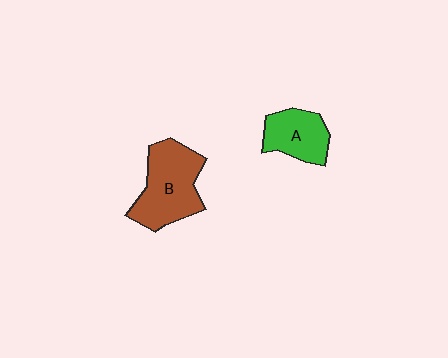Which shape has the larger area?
Shape B (brown).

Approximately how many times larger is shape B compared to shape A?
Approximately 1.6 times.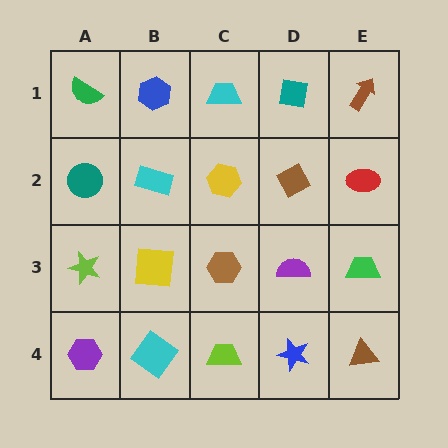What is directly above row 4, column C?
A brown hexagon.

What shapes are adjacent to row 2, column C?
A cyan trapezoid (row 1, column C), a brown hexagon (row 3, column C), a cyan rectangle (row 2, column B), a brown diamond (row 2, column D).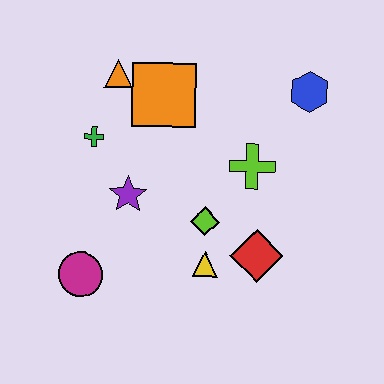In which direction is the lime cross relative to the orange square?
The lime cross is to the right of the orange square.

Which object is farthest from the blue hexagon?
The magenta circle is farthest from the blue hexagon.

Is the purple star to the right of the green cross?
Yes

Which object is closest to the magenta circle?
The purple star is closest to the magenta circle.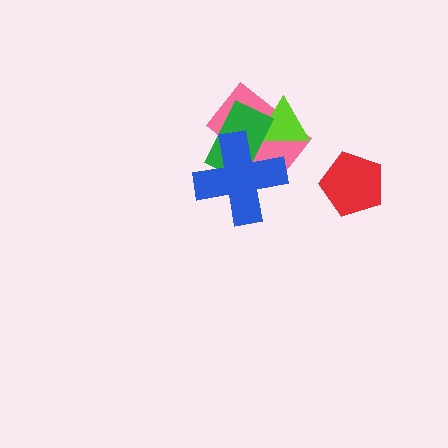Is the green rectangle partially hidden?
Yes, it is partially covered by another shape.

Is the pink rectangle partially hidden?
Yes, it is partially covered by another shape.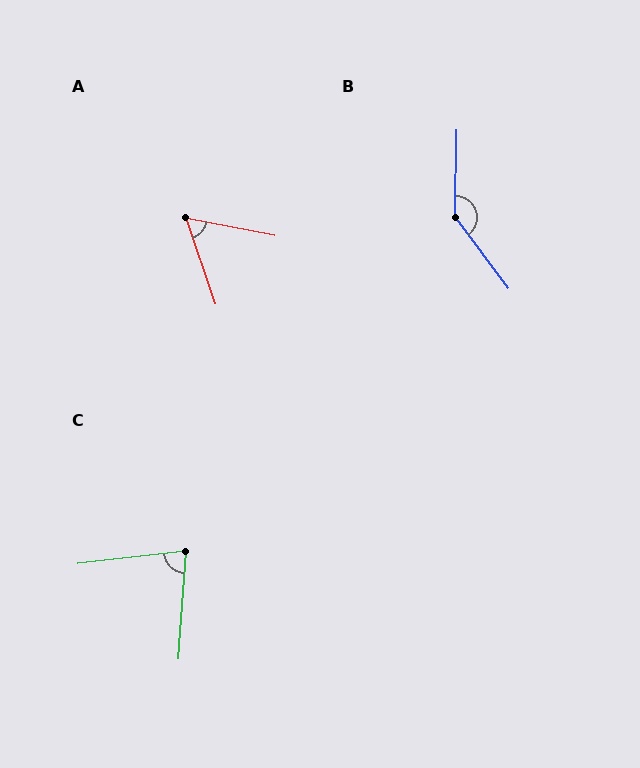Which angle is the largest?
B, at approximately 142 degrees.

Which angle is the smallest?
A, at approximately 60 degrees.